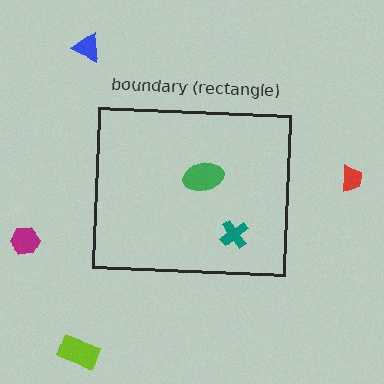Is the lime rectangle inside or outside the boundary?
Outside.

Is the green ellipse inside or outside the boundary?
Inside.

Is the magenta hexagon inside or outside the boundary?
Outside.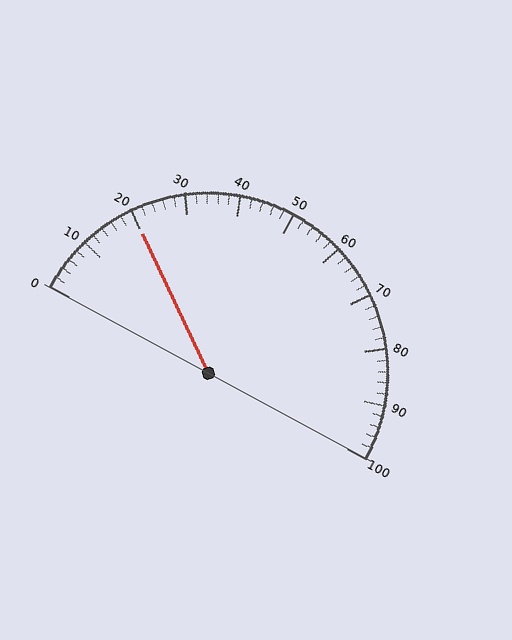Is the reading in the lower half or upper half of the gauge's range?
The reading is in the lower half of the range (0 to 100).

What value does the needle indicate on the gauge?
The needle indicates approximately 20.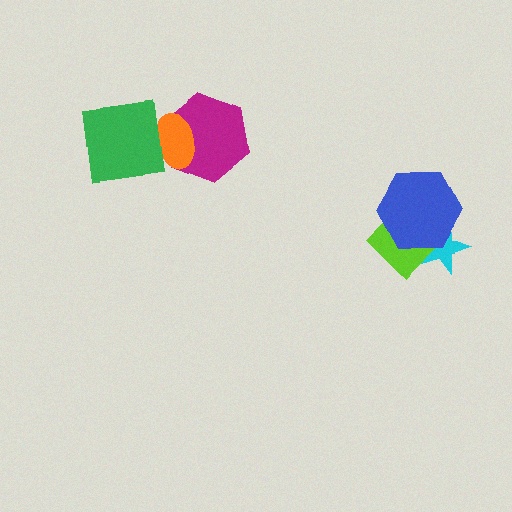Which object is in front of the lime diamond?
The blue hexagon is in front of the lime diamond.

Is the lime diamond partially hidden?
Yes, it is partially covered by another shape.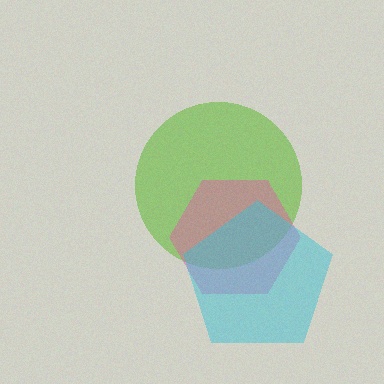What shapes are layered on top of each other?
The layered shapes are: a lime circle, a pink hexagon, a cyan pentagon.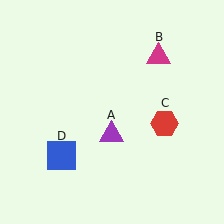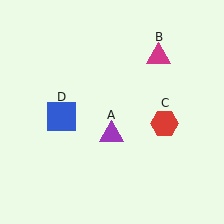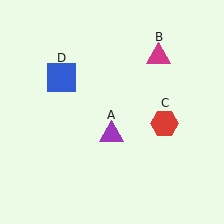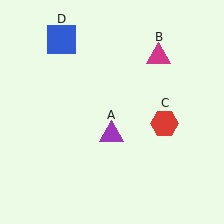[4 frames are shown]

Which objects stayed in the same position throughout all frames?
Purple triangle (object A) and magenta triangle (object B) and red hexagon (object C) remained stationary.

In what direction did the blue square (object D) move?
The blue square (object D) moved up.